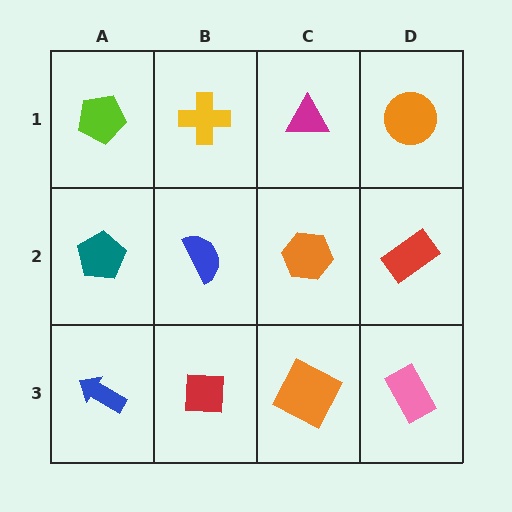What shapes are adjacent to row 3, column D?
A red rectangle (row 2, column D), an orange square (row 3, column C).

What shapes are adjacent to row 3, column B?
A blue semicircle (row 2, column B), a blue arrow (row 3, column A), an orange square (row 3, column C).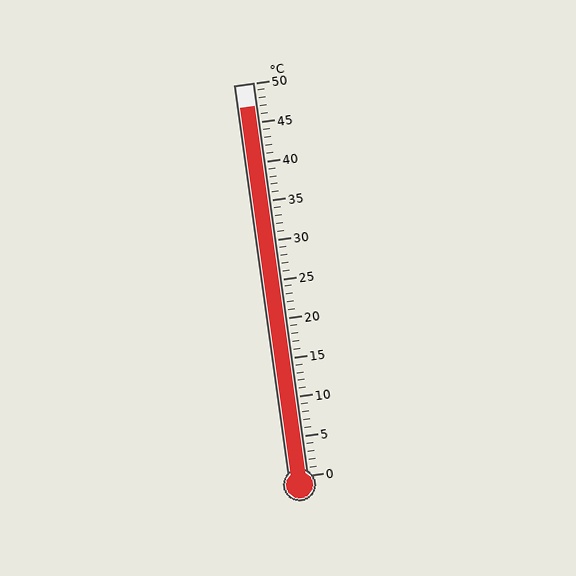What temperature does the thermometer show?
The thermometer shows approximately 47°C.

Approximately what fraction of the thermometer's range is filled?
The thermometer is filled to approximately 95% of its range.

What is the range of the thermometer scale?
The thermometer scale ranges from 0°C to 50°C.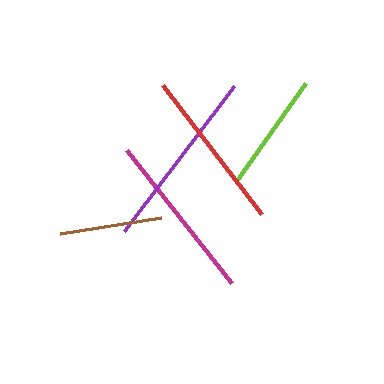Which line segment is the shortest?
The brown line is the shortest at approximately 103 pixels.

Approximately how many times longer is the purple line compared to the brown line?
The purple line is approximately 1.8 times the length of the brown line.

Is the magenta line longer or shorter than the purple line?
The purple line is longer than the magenta line.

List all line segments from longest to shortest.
From longest to shortest: purple, magenta, red, lime, brown.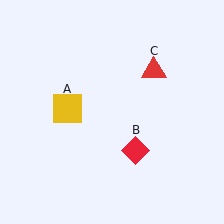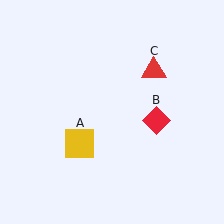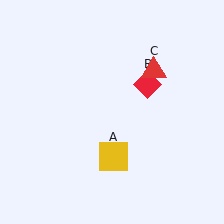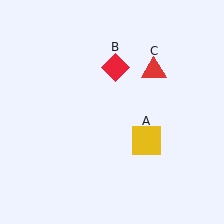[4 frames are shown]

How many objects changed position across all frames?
2 objects changed position: yellow square (object A), red diamond (object B).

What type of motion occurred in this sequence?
The yellow square (object A), red diamond (object B) rotated counterclockwise around the center of the scene.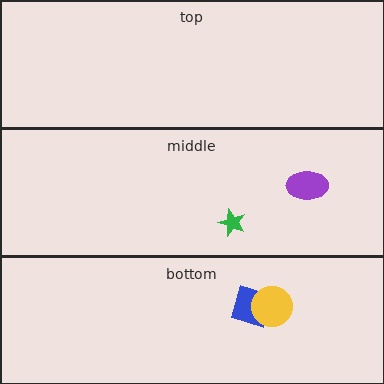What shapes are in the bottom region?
The blue square, the yellow circle.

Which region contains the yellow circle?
The bottom region.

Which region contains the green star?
The middle region.